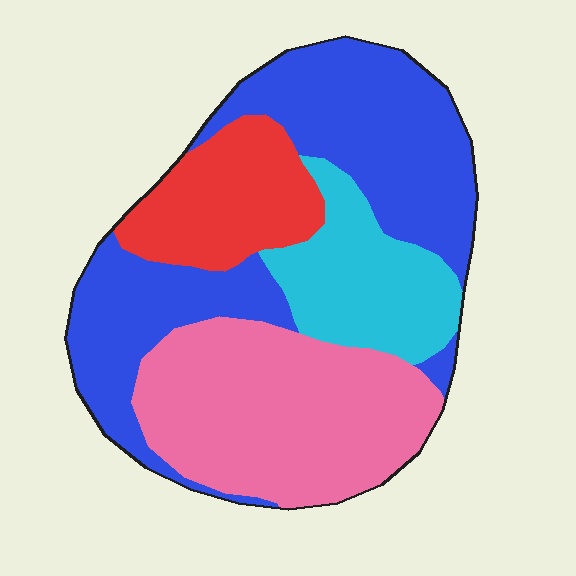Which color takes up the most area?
Blue, at roughly 40%.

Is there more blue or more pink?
Blue.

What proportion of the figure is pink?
Pink covers about 30% of the figure.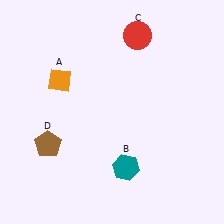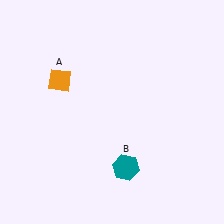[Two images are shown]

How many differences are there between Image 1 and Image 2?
There are 2 differences between the two images.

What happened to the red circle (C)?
The red circle (C) was removed in Image 2. It was in the top-right area of Image 1.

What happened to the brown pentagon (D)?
The brown pentagon (D) was removed in Image 2. It was in the bottom-left area of Image 1.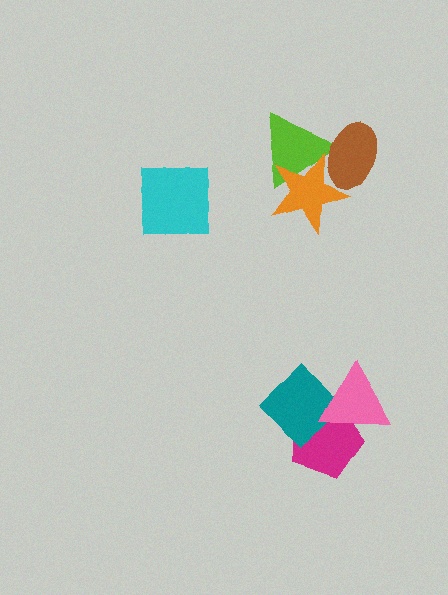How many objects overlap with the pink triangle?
2 objects overlap with the pink triangle.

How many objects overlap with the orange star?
2 objects overlap with the orange star.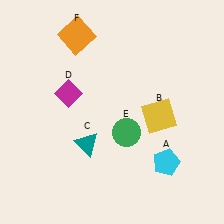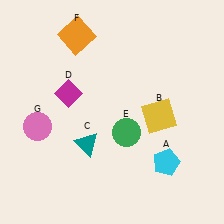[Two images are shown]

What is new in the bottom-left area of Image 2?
A pink circle (G) was added in the bottom-left area of Image 2.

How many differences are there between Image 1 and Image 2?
There is 1 difference between the two images.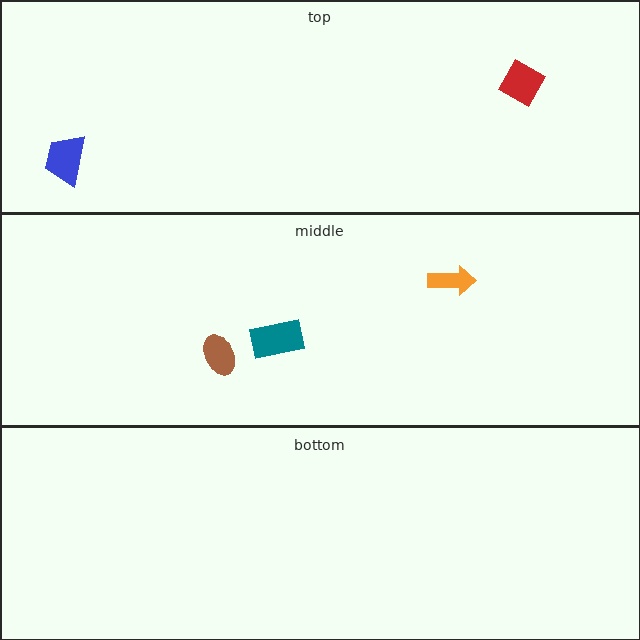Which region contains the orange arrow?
The middle region.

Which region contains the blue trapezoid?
The top region.